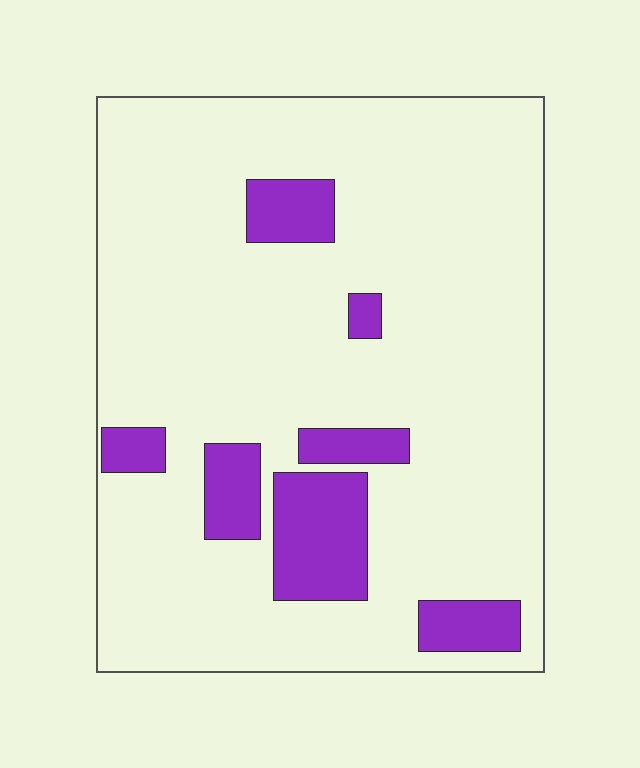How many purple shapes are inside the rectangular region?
7.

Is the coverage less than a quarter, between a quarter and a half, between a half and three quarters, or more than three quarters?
Less than a quarter.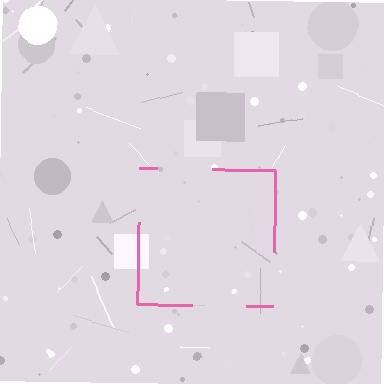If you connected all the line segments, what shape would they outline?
They would outline a square.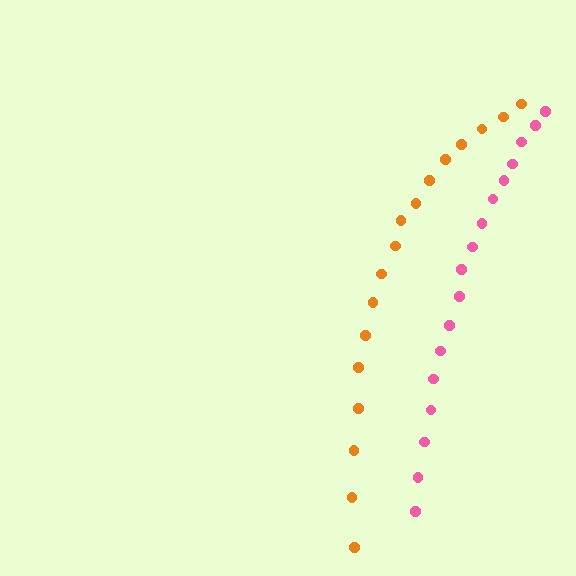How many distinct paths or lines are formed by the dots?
There are 2 distinct paths.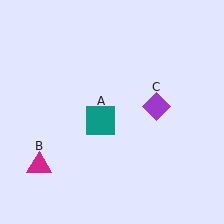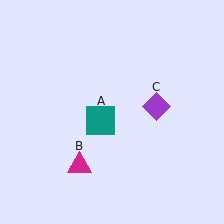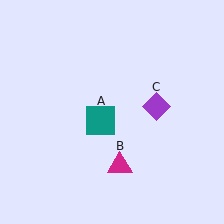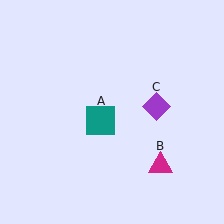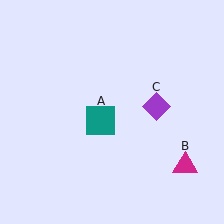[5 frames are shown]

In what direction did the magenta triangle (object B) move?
The magenta triangle (object B) moved right.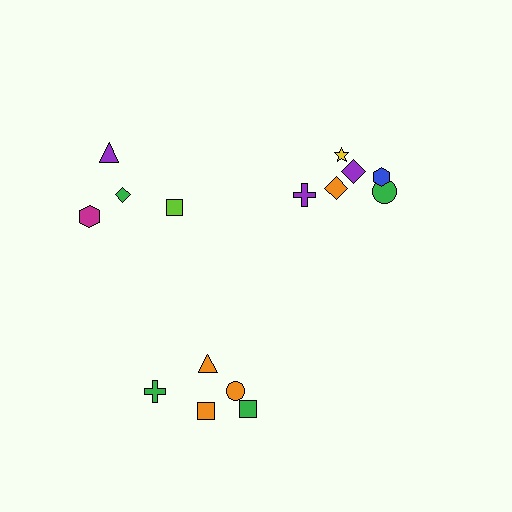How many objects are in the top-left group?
There are 4 objects.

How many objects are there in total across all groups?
There are 15 objects.